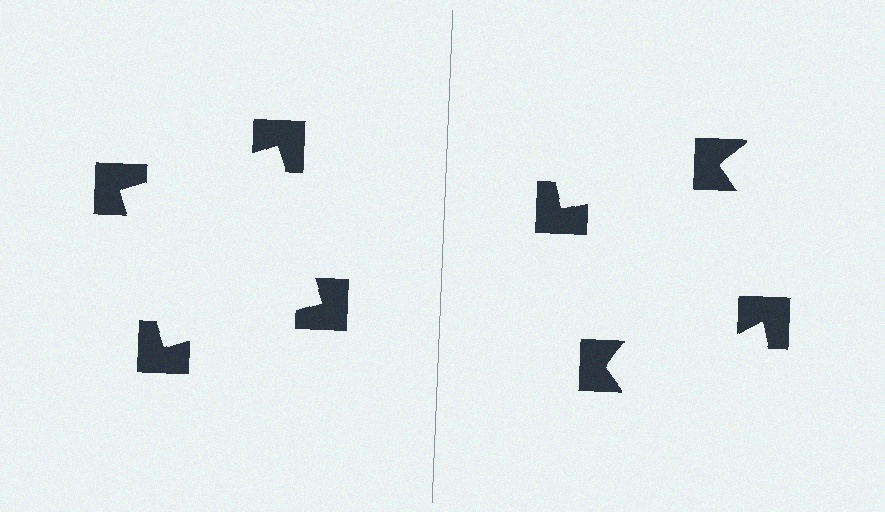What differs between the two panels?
The notched squares are positioned identically on both sides; only the wedge orientations differ. On the left they align to a square; on the right they are misaligned.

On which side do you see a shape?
An illusory square appears on the left side. On the right side the wedge cuts are rotated, so no coherent shape forms.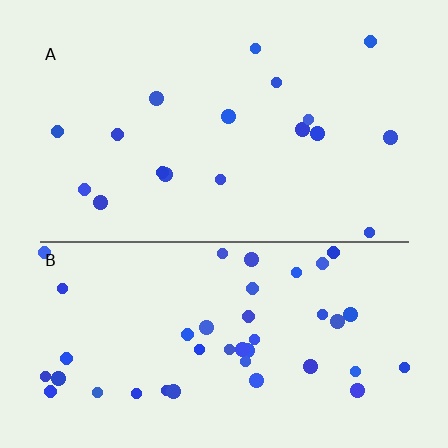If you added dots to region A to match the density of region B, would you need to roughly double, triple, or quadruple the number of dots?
Approximately double.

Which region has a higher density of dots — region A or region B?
B (the bottom).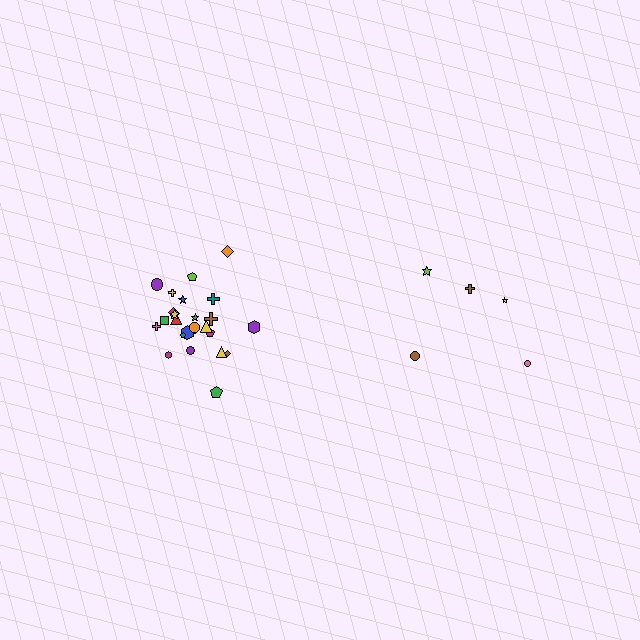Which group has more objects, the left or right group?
The left group.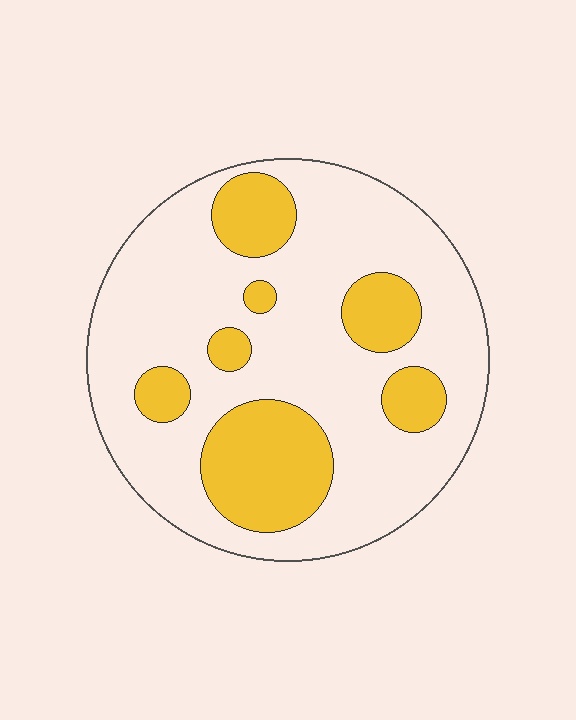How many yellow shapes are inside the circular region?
7.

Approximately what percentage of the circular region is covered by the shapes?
Approximately 25%.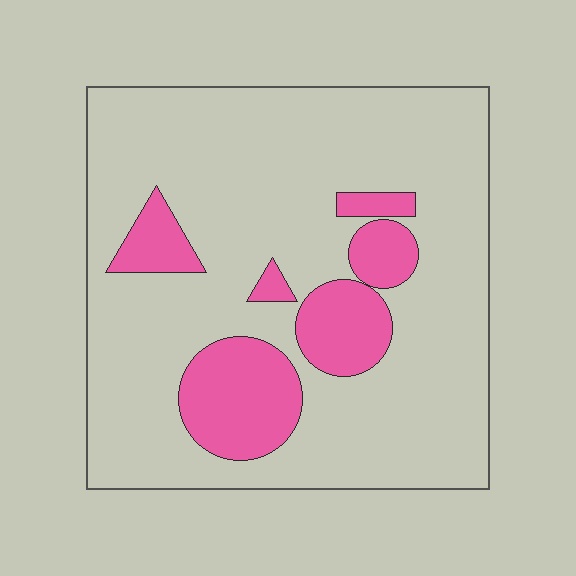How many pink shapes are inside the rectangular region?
6.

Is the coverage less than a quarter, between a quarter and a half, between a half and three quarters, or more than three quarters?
Less than a quarter.